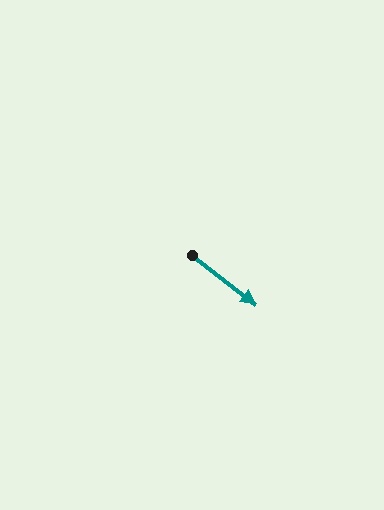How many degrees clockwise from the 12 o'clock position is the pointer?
Approximately 128 degrees.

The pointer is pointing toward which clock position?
Roughly 4 o'clock.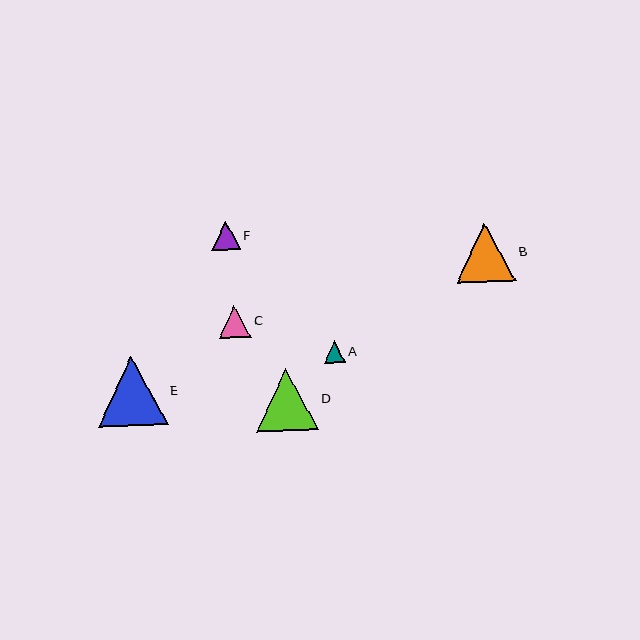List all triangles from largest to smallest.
From largest to smallest: E, D, B, C, F, A.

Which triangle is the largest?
Triangle E is the largest with a size of approximately 69 pixels.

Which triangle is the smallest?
Triangle A is the smallest with a size of approximately 22 pixels.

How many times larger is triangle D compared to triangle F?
Triangle D is approximately 2.2 times the size of triangle F.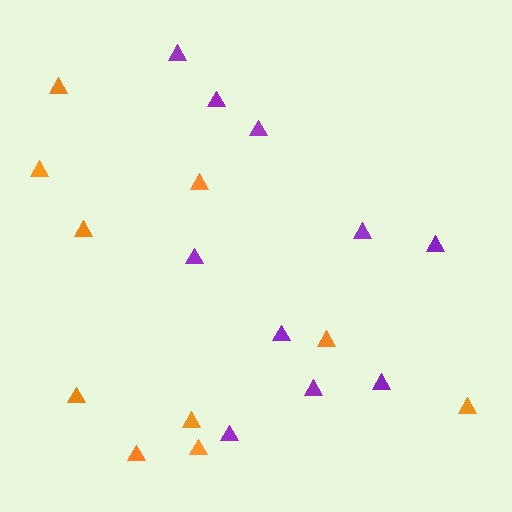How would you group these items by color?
There are 2 groups: one group of orange triangles (10) and one group of purple triangles (10).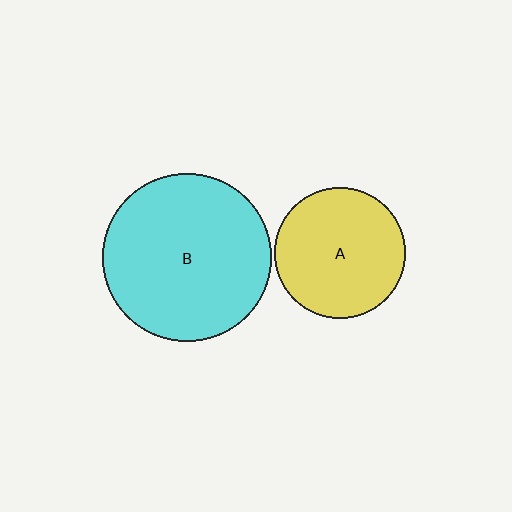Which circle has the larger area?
Circle B (cyan).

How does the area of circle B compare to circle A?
Approximately 1.6 times.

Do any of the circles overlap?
No, none of the circles overlap.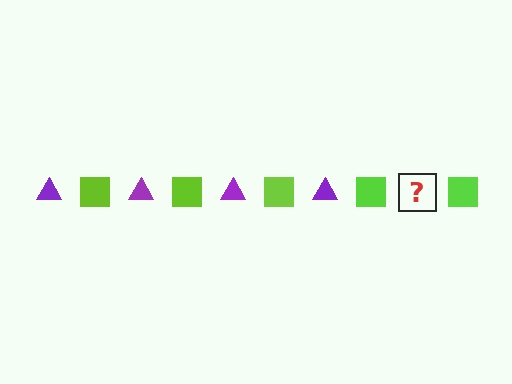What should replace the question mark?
The question mark should be replaced with a purple triangle.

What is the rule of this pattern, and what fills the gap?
The rule is that the pattern alternates between purple triangle and lime square. The gap should be filled with a purple triangle.